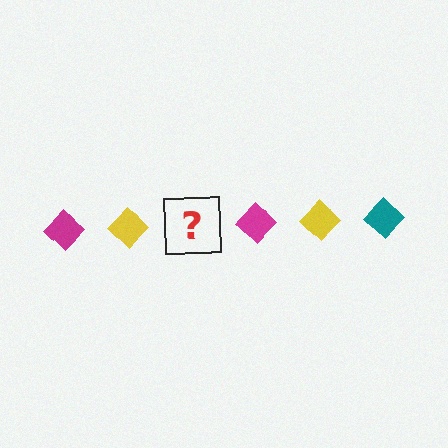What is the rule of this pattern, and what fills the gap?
The rule is that the pattern cycles through magenta, yellow, teal diamonds. The gap should be filled with a teal diamond.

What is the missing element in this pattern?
The missing element is a teal diamond.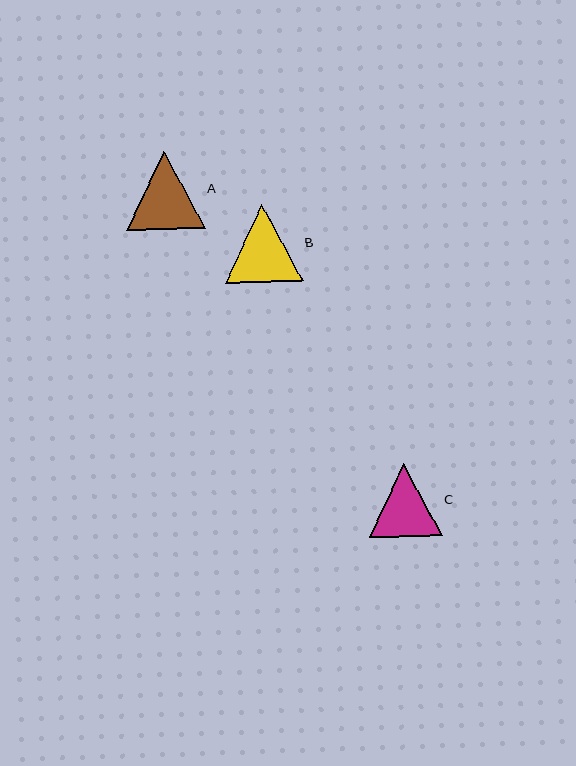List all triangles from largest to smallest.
From largest to smallest: A, B, C.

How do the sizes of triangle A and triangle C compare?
Triangle A and triangle C are approximately the same size.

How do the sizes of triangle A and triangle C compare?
Triangle A and triangle C are approximately the same size.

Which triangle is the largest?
Triangle A is the largest with a size of approximately 79 pixels.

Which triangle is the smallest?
Triangle C is the smallest with a size of approximately 73 pixels.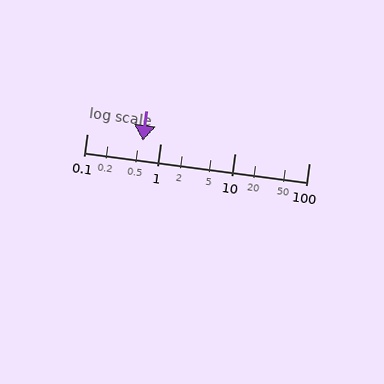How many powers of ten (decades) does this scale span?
The scale spans 3 decades, from 0.1 to 100.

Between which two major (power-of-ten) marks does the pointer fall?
The pointer is between 0.1 and 1.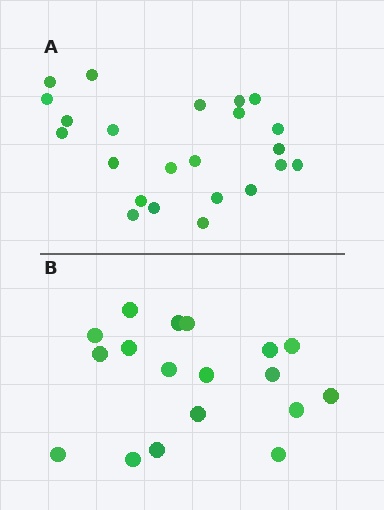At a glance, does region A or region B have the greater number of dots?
Region A (the top region) has more dots.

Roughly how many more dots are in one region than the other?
Region A has about 5 more dots than region B.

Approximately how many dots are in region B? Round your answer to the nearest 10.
About 20 dots. (The exact count is 18, which rounds to 20.)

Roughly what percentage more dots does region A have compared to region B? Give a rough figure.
About 30% more.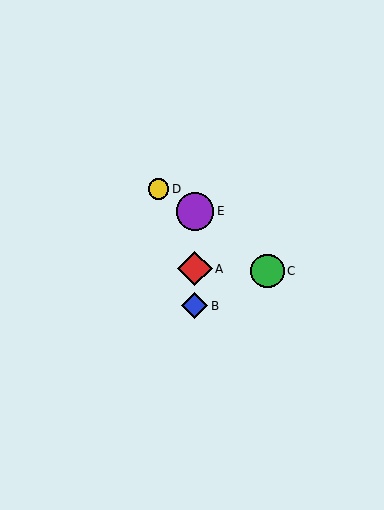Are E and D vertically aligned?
No, E is at x≈195 and D is at x≈159.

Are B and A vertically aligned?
Yes, both are at x≈195.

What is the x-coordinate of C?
Object C is at x≈268.